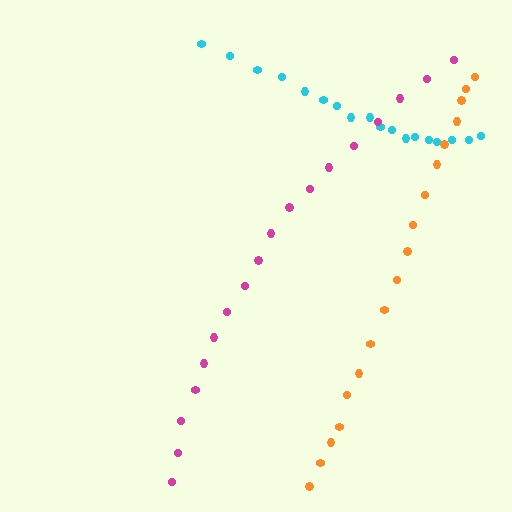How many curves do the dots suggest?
There are 3 distinct paths.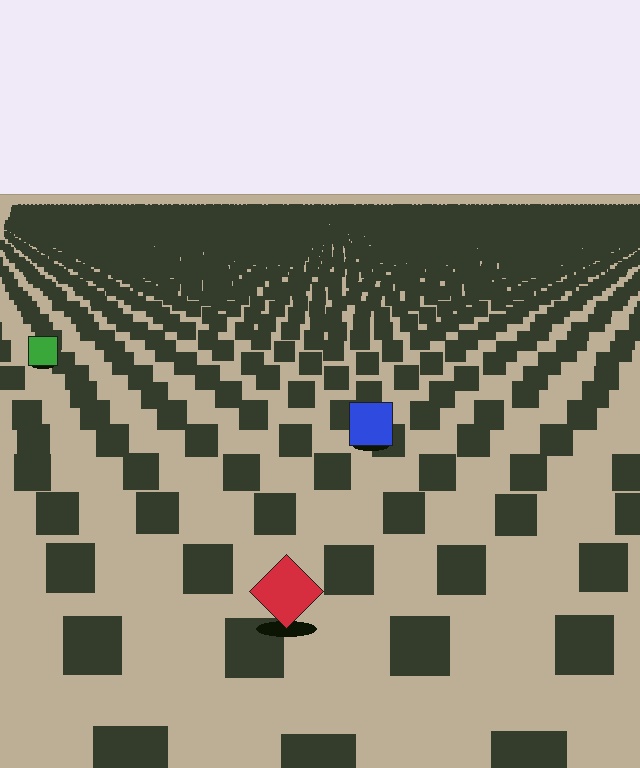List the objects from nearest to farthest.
From nearest to farthest: the red diamond, the blue square, the green square.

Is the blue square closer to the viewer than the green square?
Yes. The blue square is closer — you can tell from the texture gradient: the ground texture is coarser near it.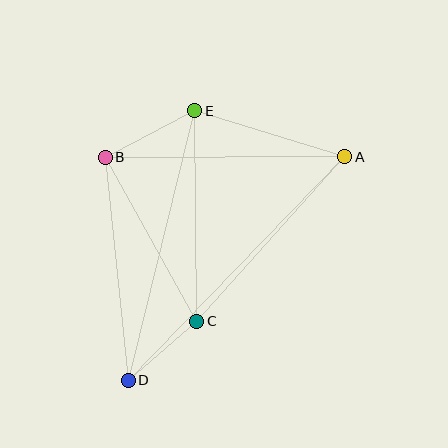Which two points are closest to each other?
Points C and D are closest to each other.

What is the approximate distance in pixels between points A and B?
The distance between A and B is approximately 240 pixels.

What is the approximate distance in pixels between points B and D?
The distance between B and D is approximately 224 pixels.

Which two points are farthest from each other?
Points A and D are farthest from each other.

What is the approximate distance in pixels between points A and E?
The distance between A and E is approximately 157 pixels.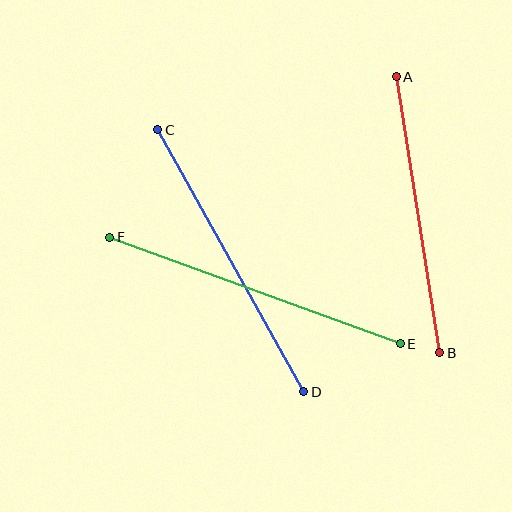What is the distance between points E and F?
The distance is approximately 309 pixels.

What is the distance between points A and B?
The distance is approximately 280 pixels.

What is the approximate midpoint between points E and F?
The midpoint is at approximately (255, 291) pixels.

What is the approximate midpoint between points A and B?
The midpoint is at approximately (418, 215) pixels.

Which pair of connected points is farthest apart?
Points E and F are farthest apart.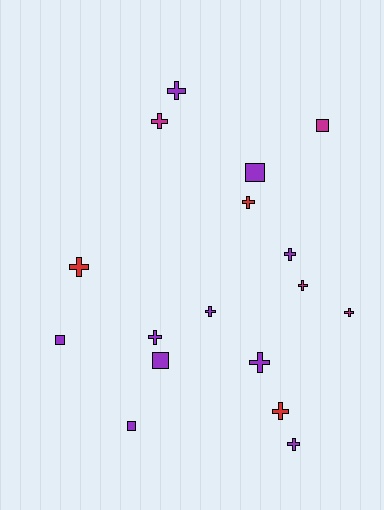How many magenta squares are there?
There is 1 magenta square.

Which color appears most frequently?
Purple, with 10 objects.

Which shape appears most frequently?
Cross, with 12 objects.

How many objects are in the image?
There are 17 objects.